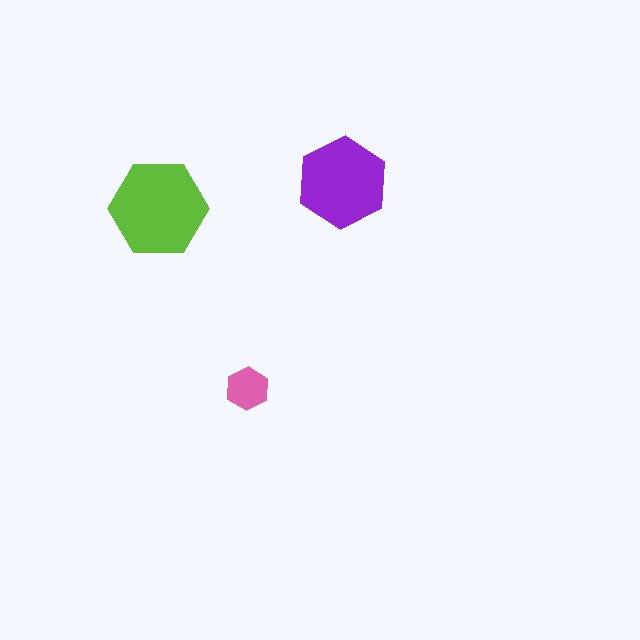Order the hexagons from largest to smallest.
the lime one, the purple one, the pink one.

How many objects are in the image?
There are 3 objects in the image.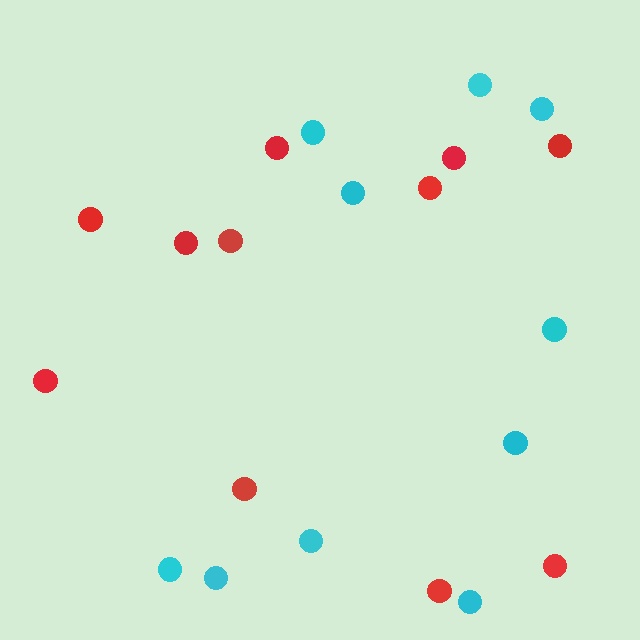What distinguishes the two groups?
There are 2 groups: one group of cyan circles (10) and one group of red circles (11).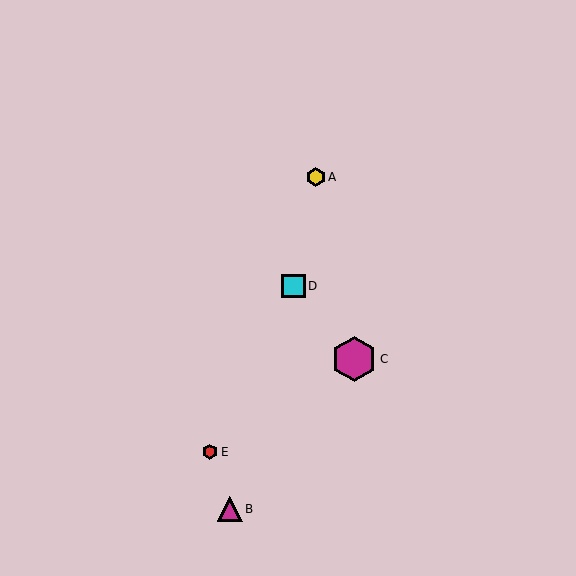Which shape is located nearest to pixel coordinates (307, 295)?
The cyan square (labeled D) at (294, 286) is nearest to that location.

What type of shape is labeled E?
Shape E is a red hexagon.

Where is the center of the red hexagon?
The center of the red hexagon is at (210, 452).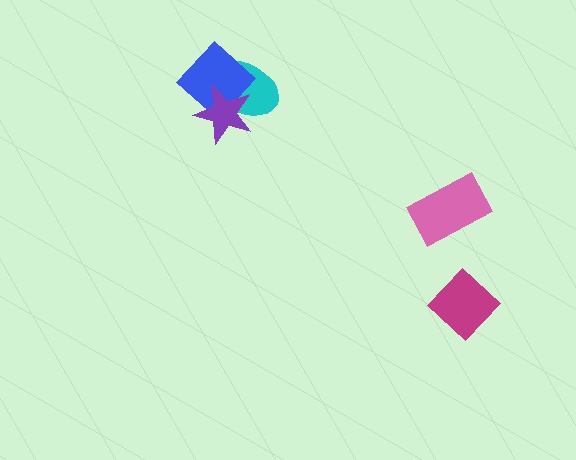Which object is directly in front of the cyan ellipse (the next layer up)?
The blue diamond is directly in front of the cyan ellipse.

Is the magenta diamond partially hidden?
No, no other shape covers it.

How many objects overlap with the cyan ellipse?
2 objects overlap with the cyan ellipse.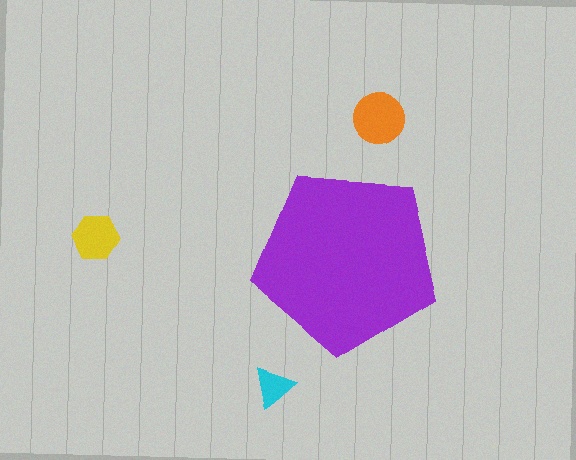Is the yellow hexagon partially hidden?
No, the yellow hexagon is fully visible.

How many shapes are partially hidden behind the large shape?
0 shapes are partially hidden.